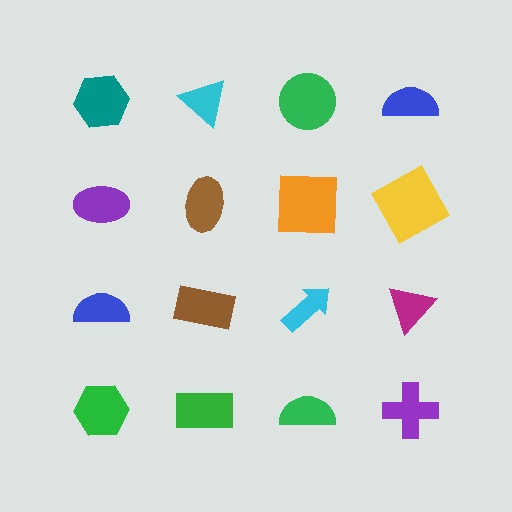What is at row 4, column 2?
A green rectangle.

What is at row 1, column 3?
A green circle.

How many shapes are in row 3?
4 shapes.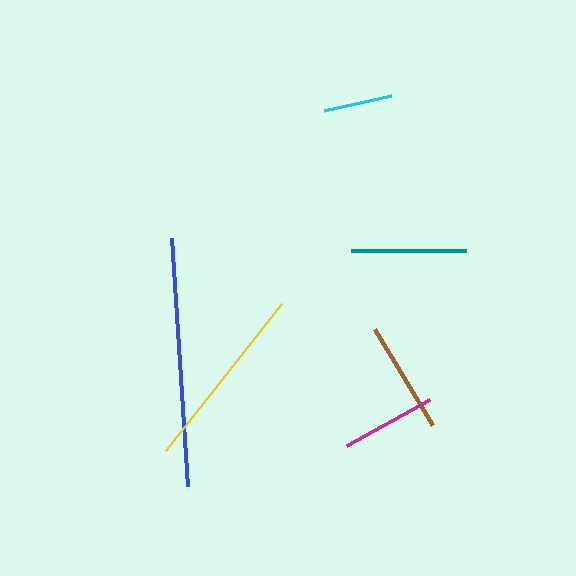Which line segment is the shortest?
The cyan line is the shortest at approximately 69 pixels.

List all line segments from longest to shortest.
From longest to shortest: blue, yellow, teal, brown, magenta, cyan.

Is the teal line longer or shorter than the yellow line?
The yellow line is longer than the teal line.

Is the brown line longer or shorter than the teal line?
The teal line is longer than the brown line.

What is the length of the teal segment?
The teal segment is approximately 116 pixels long.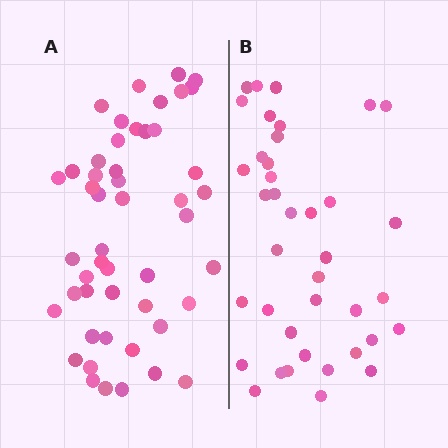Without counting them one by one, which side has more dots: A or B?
Region A (the left region) has more dots.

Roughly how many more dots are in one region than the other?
Region A has roughly 10 or so more dots than region B.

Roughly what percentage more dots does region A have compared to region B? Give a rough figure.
About 25% more.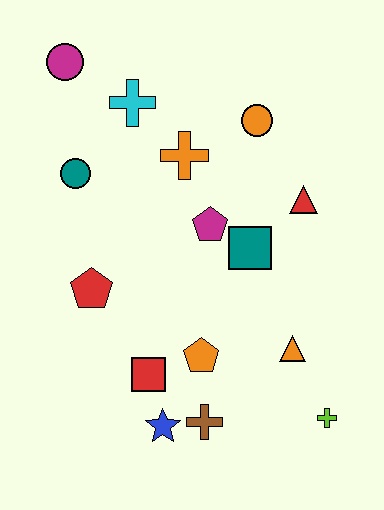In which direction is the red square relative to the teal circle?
The red square is below the teal circle.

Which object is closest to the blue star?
The brown cross is closest to the blue star.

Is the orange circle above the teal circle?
Yes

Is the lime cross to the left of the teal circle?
No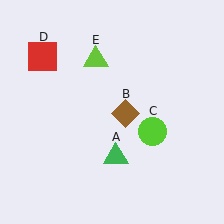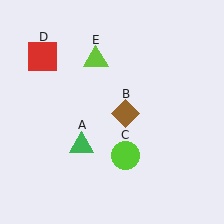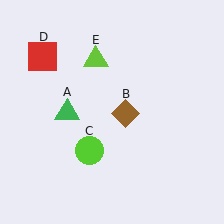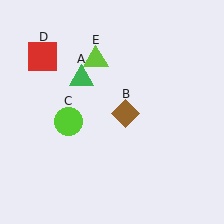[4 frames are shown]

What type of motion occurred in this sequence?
The green triangle (object A), lime circle (object C) rotated clockwise around the center of the scene.